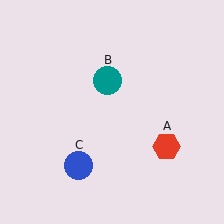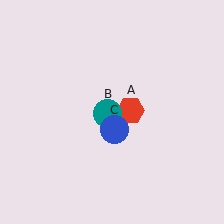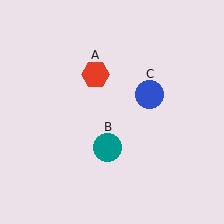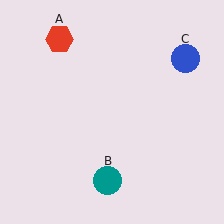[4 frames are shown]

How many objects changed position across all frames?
3 objects changed position: red hexagon (object A), teal circle (object B), blue circle (object C).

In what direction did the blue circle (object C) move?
The blue circle (object C) moved up and to the right.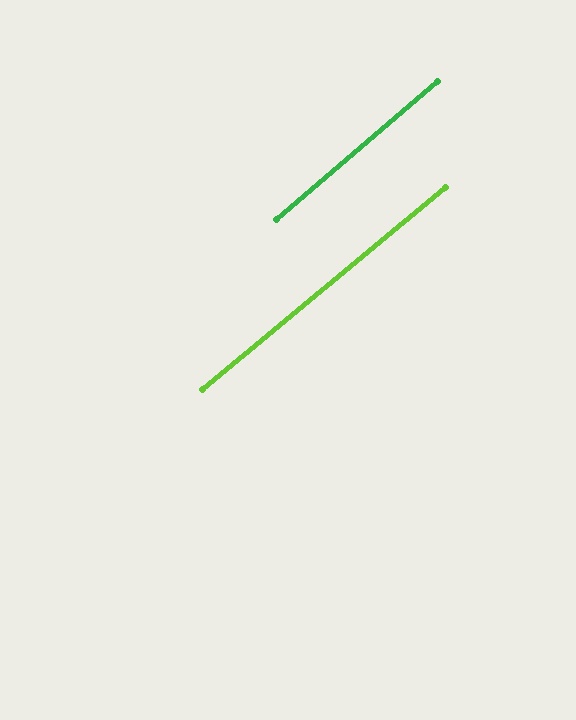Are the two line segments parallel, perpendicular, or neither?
Parallel — their directions differ by only 0.6°.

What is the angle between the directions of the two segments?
Approximately 1 degree.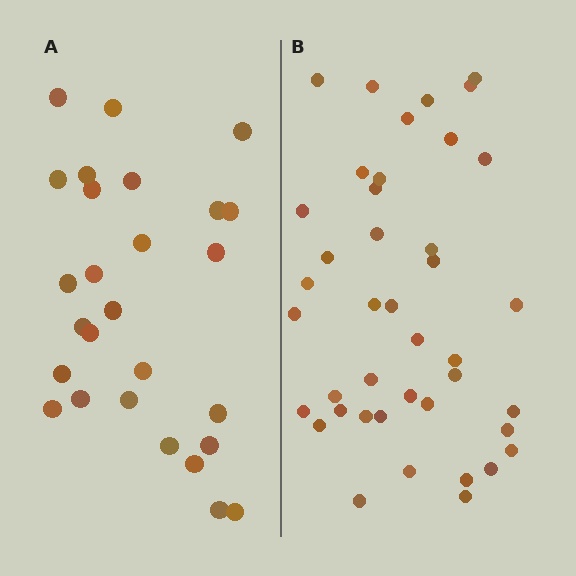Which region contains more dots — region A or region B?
Region B (the right region) has more dots.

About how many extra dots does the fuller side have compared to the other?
Region B has approximately 15 more dots than region A.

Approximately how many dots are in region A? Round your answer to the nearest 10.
About 30 dots. (The exact count is 27, which rounds to 30.)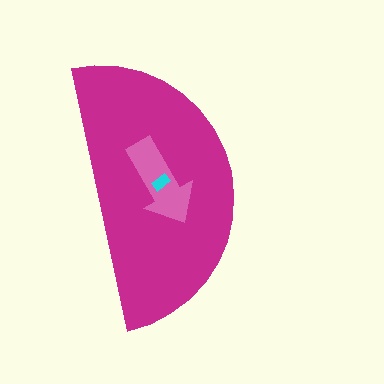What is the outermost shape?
The magenta semicircle.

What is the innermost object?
The cyan rectangle.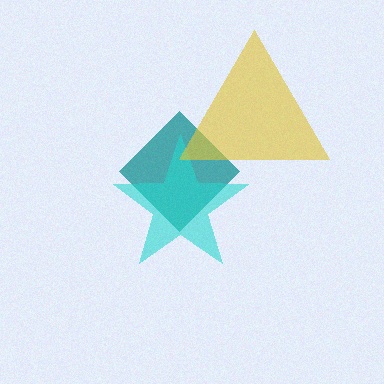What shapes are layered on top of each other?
The layered shapes are: a teal diamond, a cyan star, a yellow triangle.